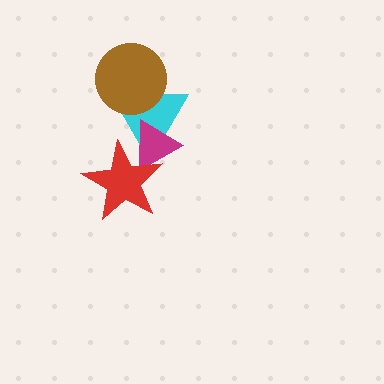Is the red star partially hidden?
No, no other shape covers it.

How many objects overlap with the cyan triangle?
3 objects overlap with the cyan triangle.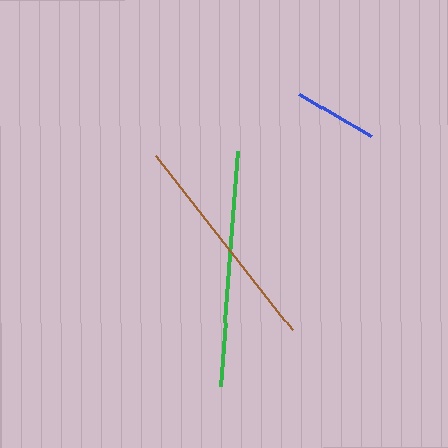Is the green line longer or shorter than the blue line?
The green line is longer than the blue line.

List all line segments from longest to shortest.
From longest to shortest: green, brown, blue.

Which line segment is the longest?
The green line is the longest at approximately 236 pixels.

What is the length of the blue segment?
The blue segment is approximately 83 pixels long.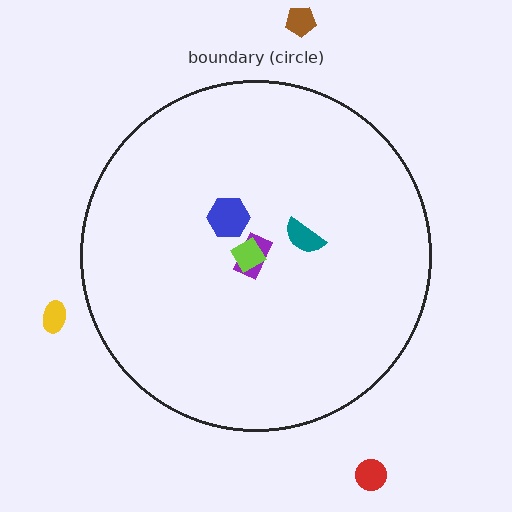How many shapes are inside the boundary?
4 inside, 3 outside.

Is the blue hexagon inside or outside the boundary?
Inside.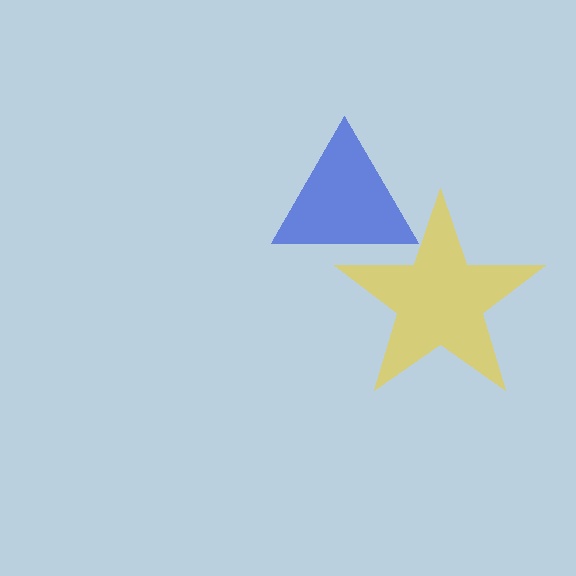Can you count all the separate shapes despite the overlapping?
Yes, there are 2 separate shapes.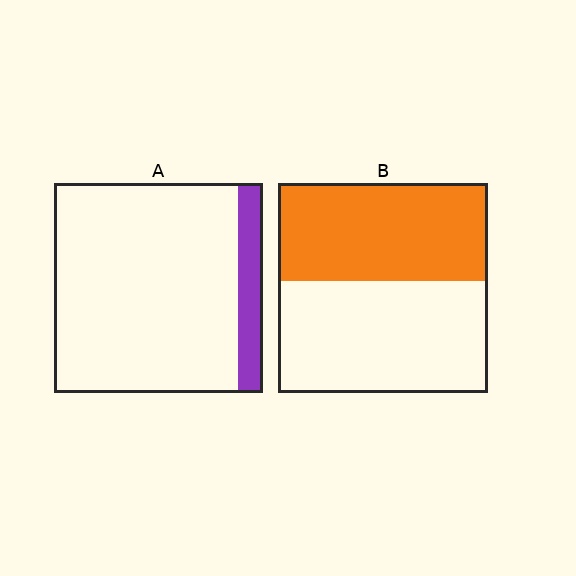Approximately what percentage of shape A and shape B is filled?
A is approximately 10% and B is approximately 45%.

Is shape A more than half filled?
No.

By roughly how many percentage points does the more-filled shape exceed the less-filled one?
By roughly 35 percentage points (B over A).